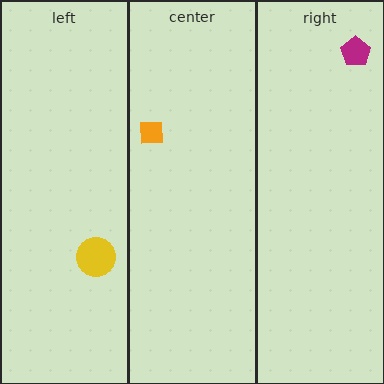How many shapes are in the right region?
1.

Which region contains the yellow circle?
The left region.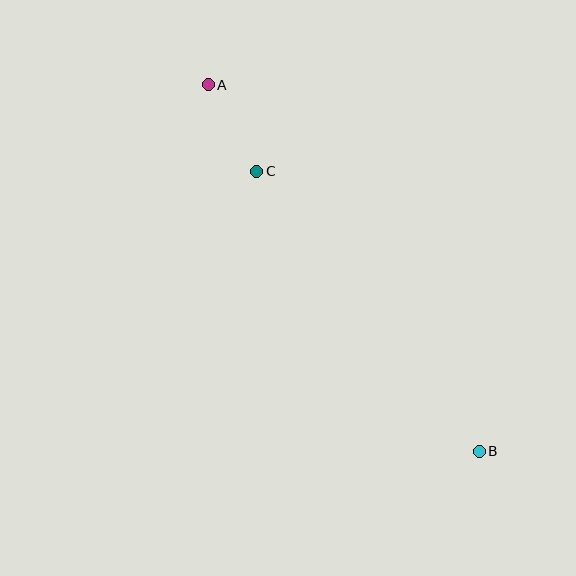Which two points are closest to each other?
Points A and C are closest to each other.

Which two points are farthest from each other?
Points A and B are farthest from each other.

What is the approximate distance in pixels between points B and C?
The distance between B and C is approximately 358 pixels.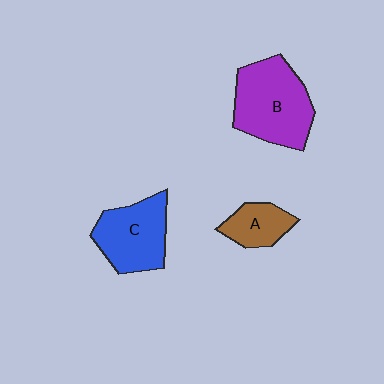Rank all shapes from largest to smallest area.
From largest to smallest: B (purple), C (blue), A (brown).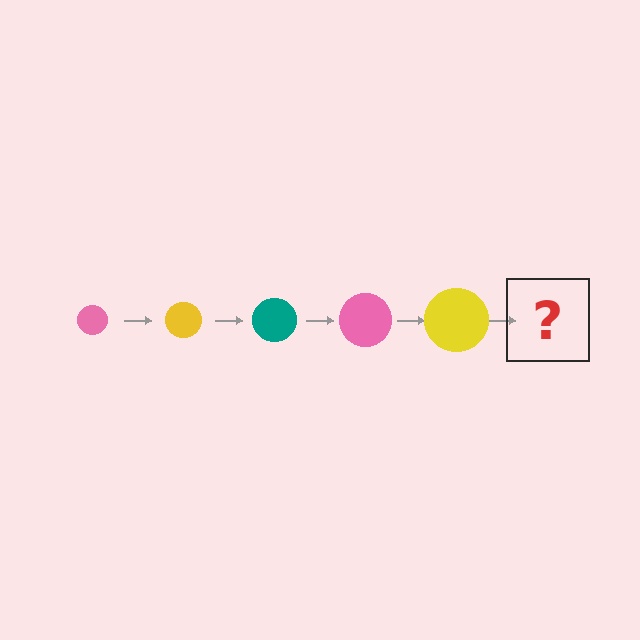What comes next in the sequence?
The next element should be a teal circle, larger than the previous one.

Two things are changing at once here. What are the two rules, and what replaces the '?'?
The two rules are that the circle grows larger each step and the color cycles through pink, yellow, and teal. The '?' should be a teal circle, larger than the previous one.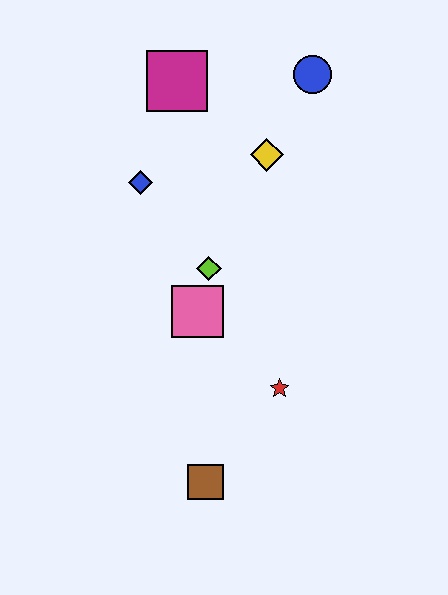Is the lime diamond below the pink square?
No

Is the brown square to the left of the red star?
Yes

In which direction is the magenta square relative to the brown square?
The magenta square is above the brown square.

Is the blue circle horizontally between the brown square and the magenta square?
No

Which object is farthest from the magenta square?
The brown square is farthest from the magenta square.